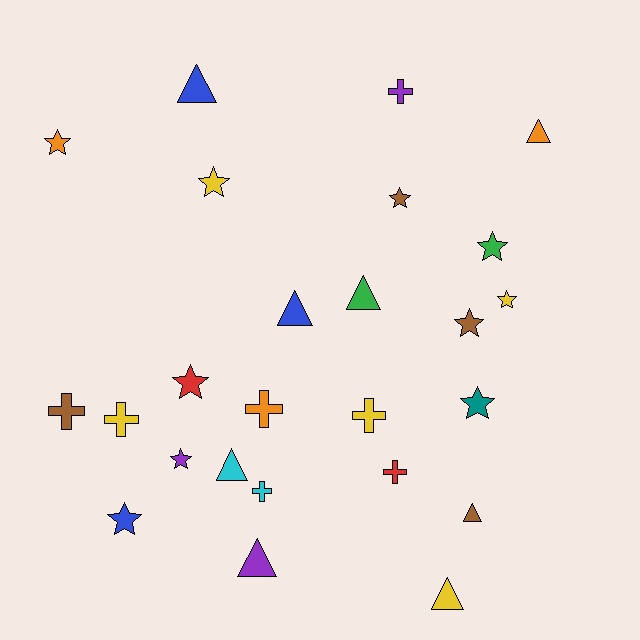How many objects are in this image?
There are 25 objects.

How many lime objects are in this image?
There are no lime objects.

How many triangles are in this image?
There are 8 triangles.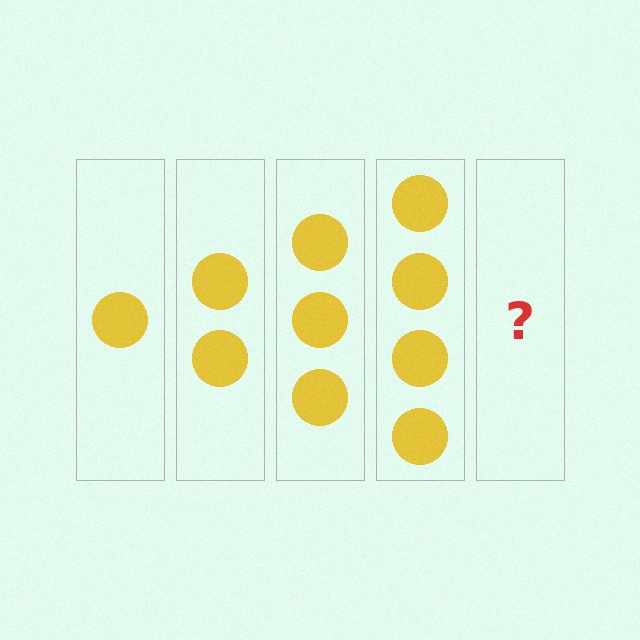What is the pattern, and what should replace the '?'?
The pattern is that each step adds one more circle. The '?' should be 5 circles.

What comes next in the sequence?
The next element should be 5 circles.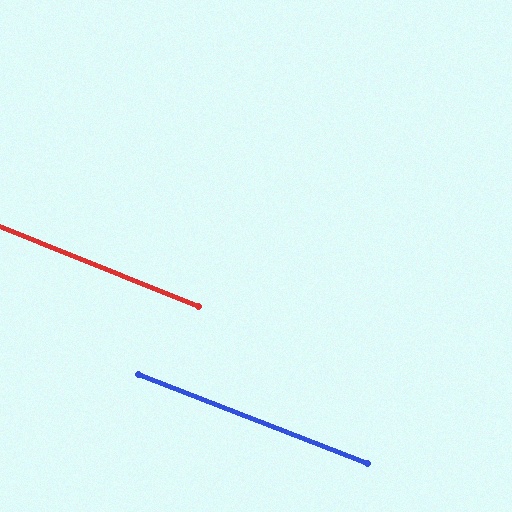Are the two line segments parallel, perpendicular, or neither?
Parallel — their directions differ by only 0.6°.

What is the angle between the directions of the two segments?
Approximately 1 degree.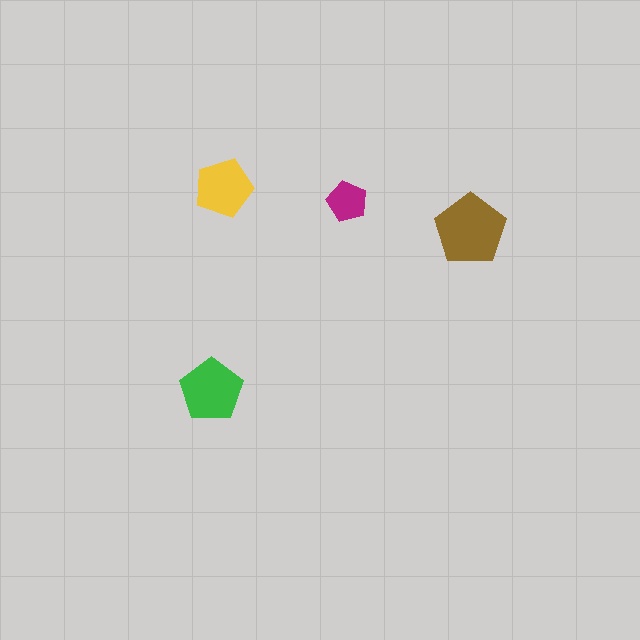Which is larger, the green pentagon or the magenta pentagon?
The green one.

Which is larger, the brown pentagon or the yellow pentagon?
The brown one.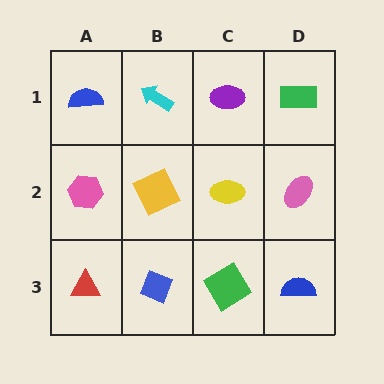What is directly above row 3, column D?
A pink ellipse.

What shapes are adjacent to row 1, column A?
A pink hexagon (row 2, column A), a cyan arrow (row 1, column B).